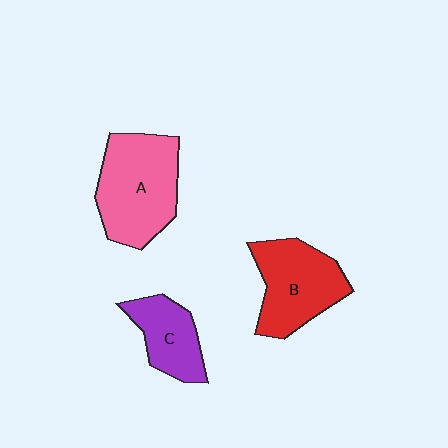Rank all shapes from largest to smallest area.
From largest to smallest: A (pink), B (red), C (purple).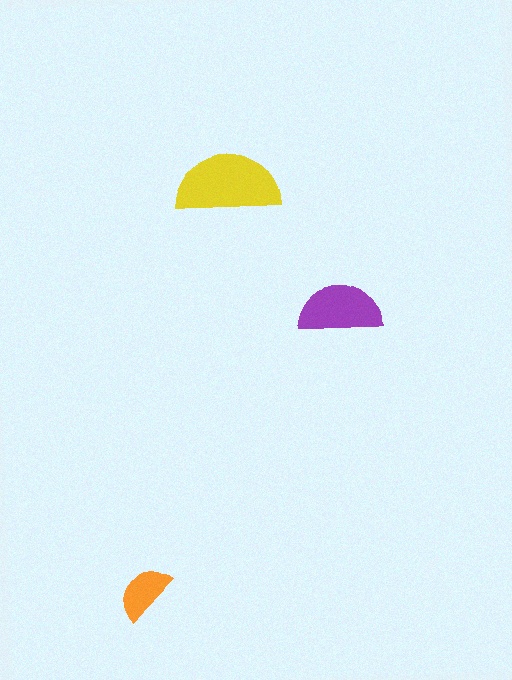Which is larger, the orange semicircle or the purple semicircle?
The purple one.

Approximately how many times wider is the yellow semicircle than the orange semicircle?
About 2 times wider.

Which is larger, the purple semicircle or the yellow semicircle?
The yellow one.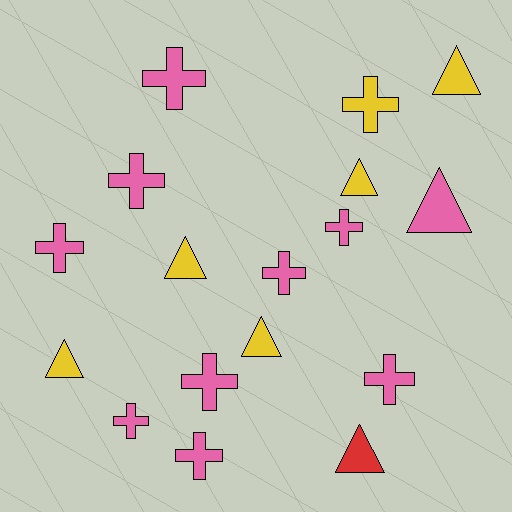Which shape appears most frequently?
Cross, with 10 objects.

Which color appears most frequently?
Pink, with 10 objects.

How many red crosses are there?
There are no red crosses.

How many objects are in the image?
There are 17 objects.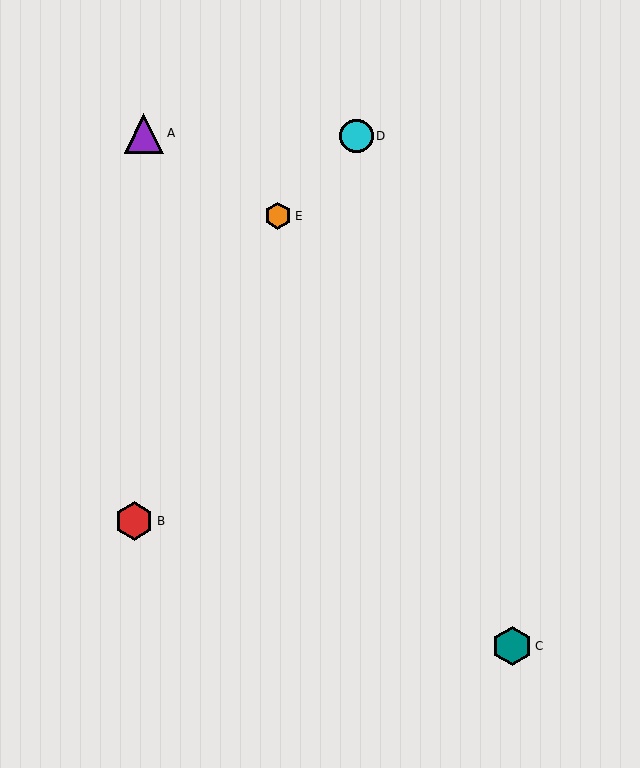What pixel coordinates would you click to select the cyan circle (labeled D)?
Click at (356, 136) to select the cyan circle D.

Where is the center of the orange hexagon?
The center of the orange hexagon is at (278, 216).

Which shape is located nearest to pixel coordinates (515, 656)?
The teal hexagon (labeled C) at (512, 646) is nearest to that location.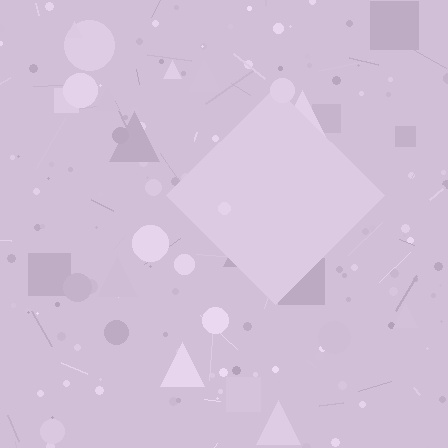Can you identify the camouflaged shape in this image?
The camouflaged shape is a diamond.